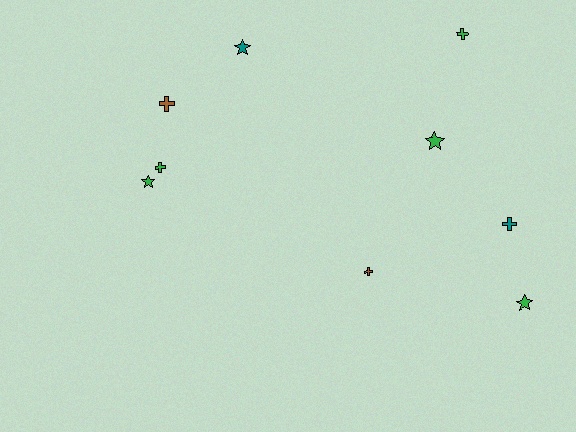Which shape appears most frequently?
Cross, with 5 objects.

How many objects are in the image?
There are 9 objects.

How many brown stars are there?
There are no brown stars.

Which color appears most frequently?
Green, with 5 objects.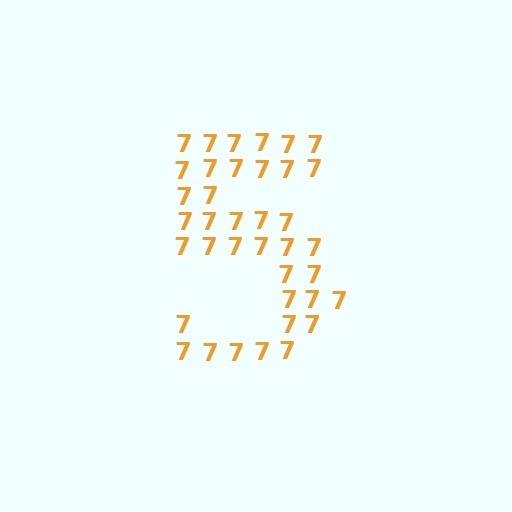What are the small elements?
The small elements are digit 7's.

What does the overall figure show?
The overall figure shows the digit 5.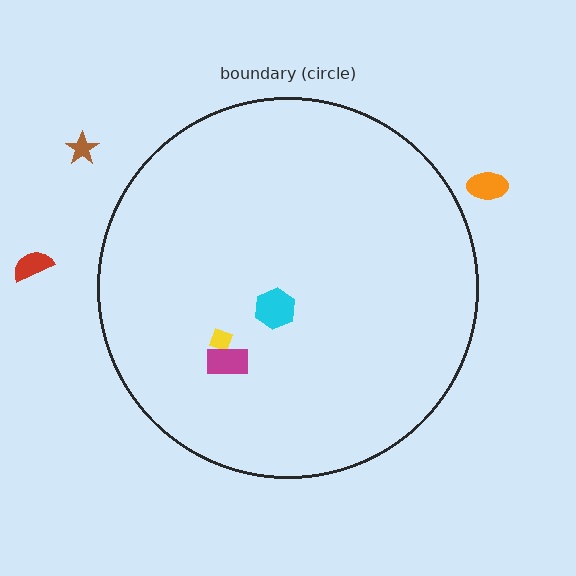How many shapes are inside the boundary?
3 inside, 3 outside.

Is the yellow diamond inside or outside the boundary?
Inside.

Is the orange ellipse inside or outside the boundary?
Outside.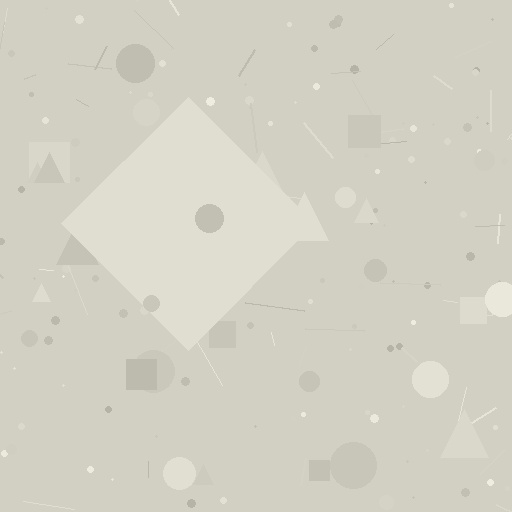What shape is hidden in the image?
A diamond is hidden in the image.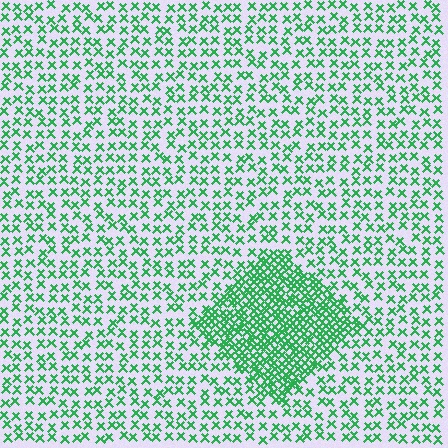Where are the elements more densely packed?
The elements are more densely packed inside the diamond boundary.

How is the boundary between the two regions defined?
The boundary is defined by a change in element density (approximately 2.5x ratio). All elements are the same color, size, and shape.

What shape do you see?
I see a diamond.